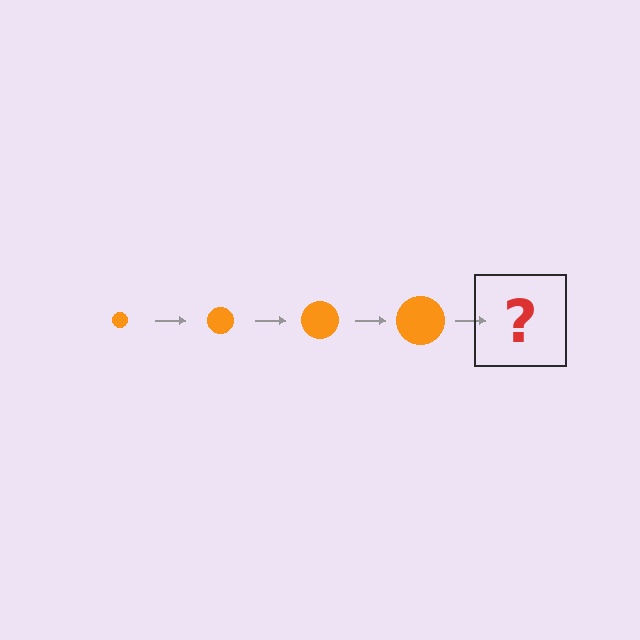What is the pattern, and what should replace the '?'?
The pattern is that the circle gets progressively larger each step. The '?' should be an orange circle, larger than the previous one.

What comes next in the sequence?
The next element should be an orange circle, larger than the previous one.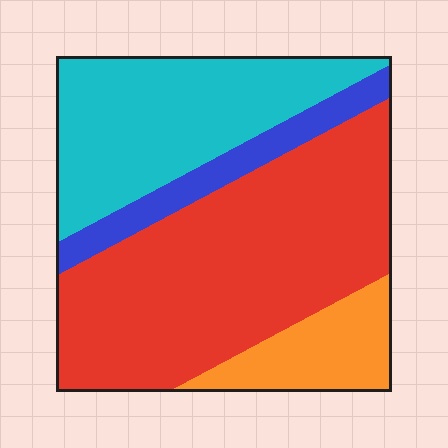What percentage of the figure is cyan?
Cyan takes up between a quarter and a half of the figure.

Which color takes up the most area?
Red, at roughly 50%.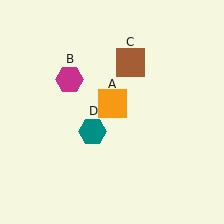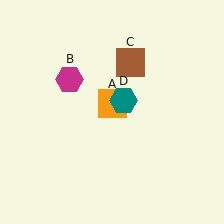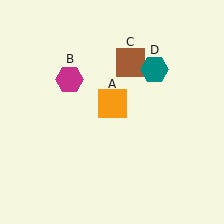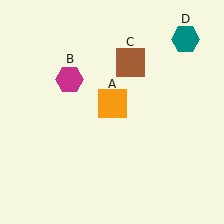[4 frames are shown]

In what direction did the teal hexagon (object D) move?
The teal hexagon (object D) moved up and to the right.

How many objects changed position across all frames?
1 object changed position: teal hexagon (object D).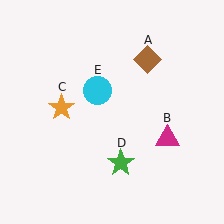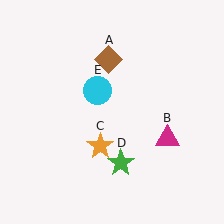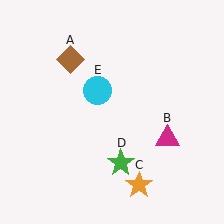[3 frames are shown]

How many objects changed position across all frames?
2 objects changed position: brown diamond (object A), orange star (object C).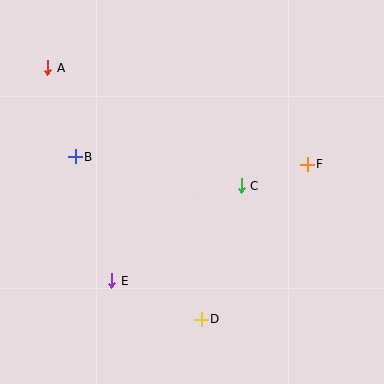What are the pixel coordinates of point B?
Point B is at (75, 157).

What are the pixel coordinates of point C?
Point C is at (241, 186).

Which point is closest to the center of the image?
Point C at (241, 186) is closest to the center.